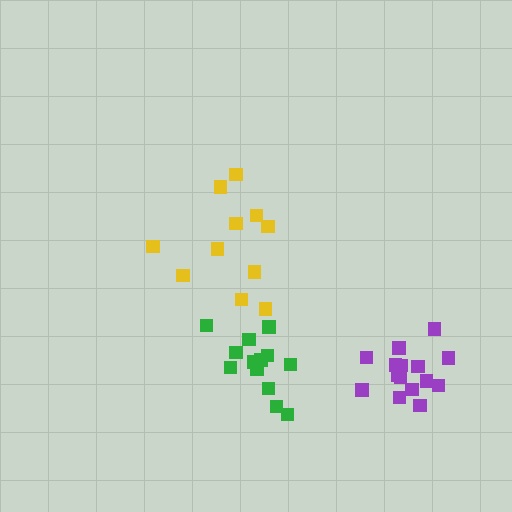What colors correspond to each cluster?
The clusters are colored: yellow, green, purple.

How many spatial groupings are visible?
There are 3 spatial groupings.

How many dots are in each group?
Group 1: 11 dots, Group 2: 13 dots, Group 3: 15 dots (39 total).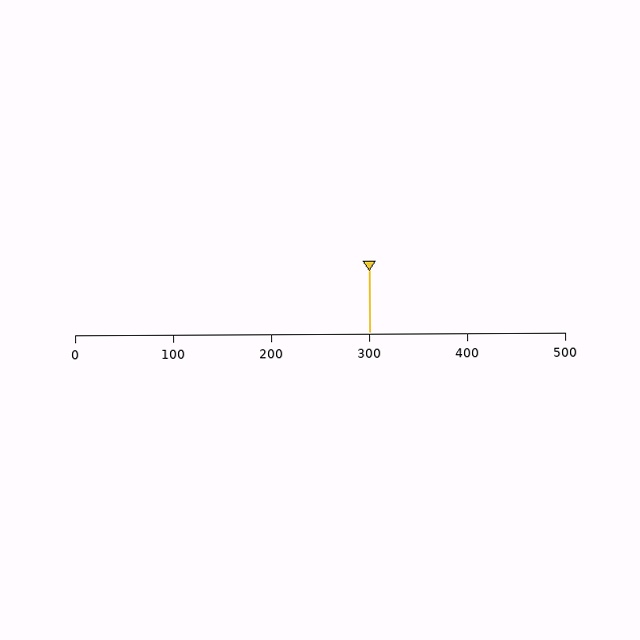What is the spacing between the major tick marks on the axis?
The major ticks are spaced 100 apart.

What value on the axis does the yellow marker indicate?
The marker indicates approximately 300.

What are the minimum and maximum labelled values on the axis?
The axis runs from 0 to 500.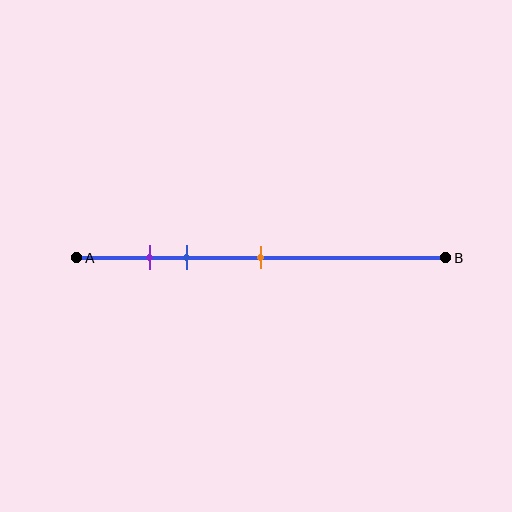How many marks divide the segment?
There are 3 marks dividing the segment.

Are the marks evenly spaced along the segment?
No, the marks are not evenly spaced.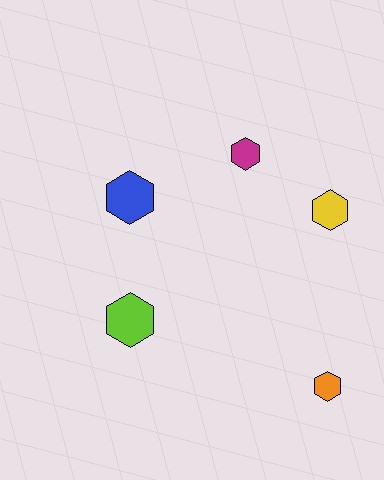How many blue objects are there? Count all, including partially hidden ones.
There is 1 blue object.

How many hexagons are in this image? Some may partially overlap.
There are 5 hexagons.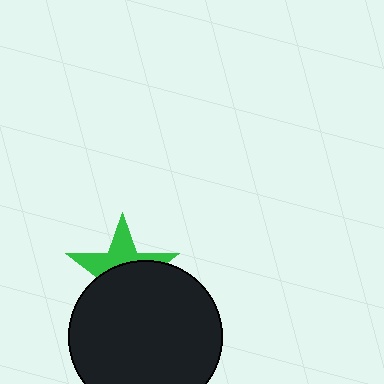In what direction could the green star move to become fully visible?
The green star could move up. That would shift it out from behind the black circle entirely.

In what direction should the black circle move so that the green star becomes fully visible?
The black circle should move down. That is the shortest direction to clear the overlap and leave the green star fully visible.